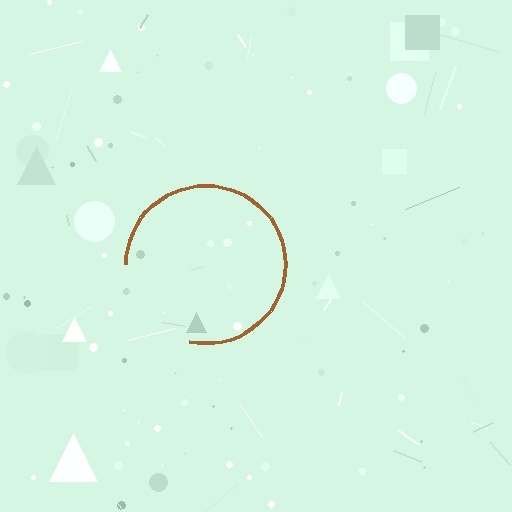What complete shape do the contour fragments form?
The contour fragments form a circle.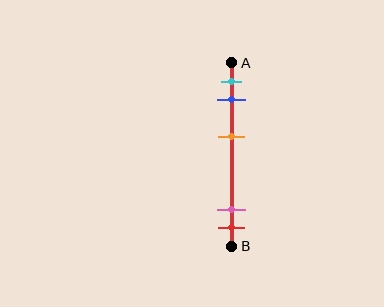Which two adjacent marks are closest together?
The pink and red marks are the closest adjacent pair.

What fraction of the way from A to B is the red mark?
The red mark is approximately 90% (0.9) of the way from A to B.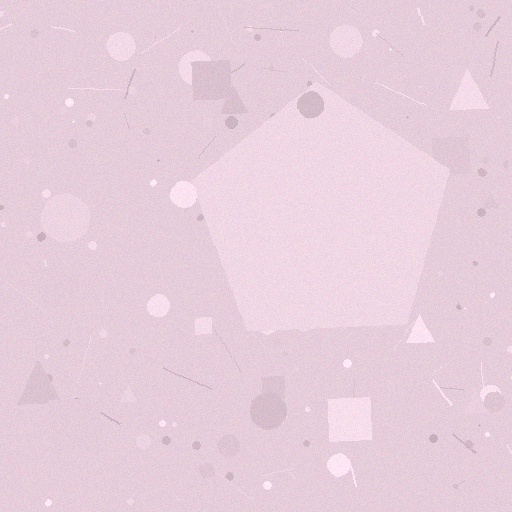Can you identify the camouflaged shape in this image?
The camouflaged shape is a pentagon.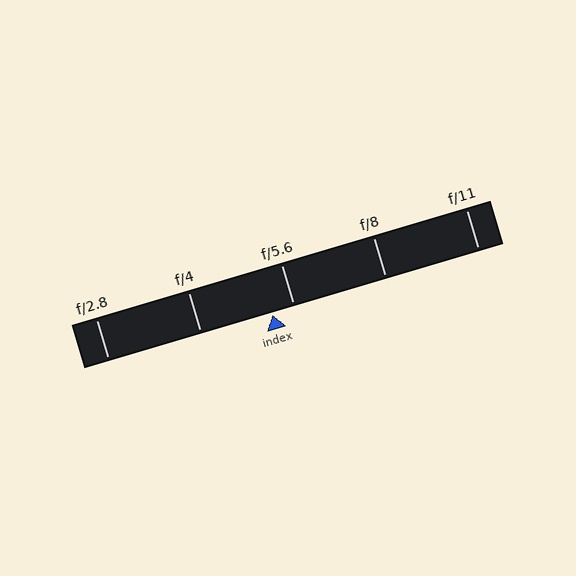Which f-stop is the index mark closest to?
The index mark is closest to f/5.6.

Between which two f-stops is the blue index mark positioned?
The index mark is between f/4 and f/5.6.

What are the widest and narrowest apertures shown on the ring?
The widest aperture shown is f/2.8 and the narrowest is f/11.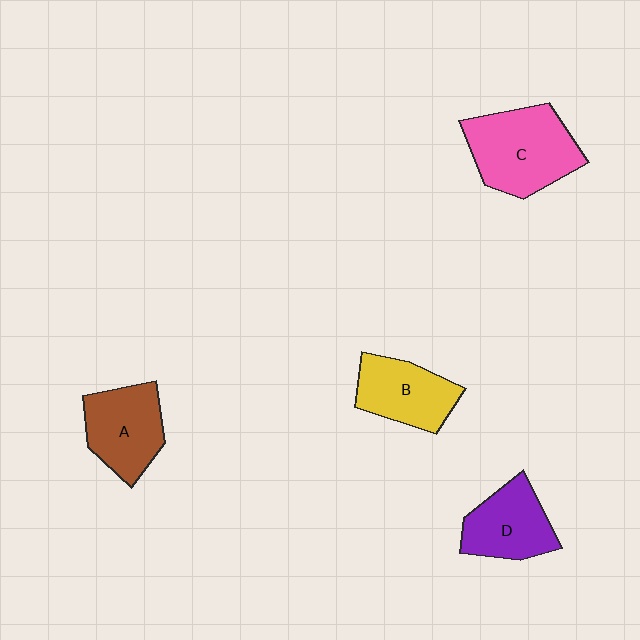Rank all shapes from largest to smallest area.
From largest to smallest: C (pink), A (brown), B (yellow), D (purple).